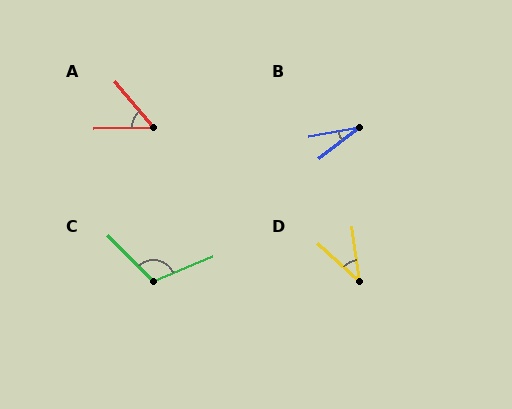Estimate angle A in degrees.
Approximately 51 degrees.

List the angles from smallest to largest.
B (26°), D (39°), A (51°), C (111°).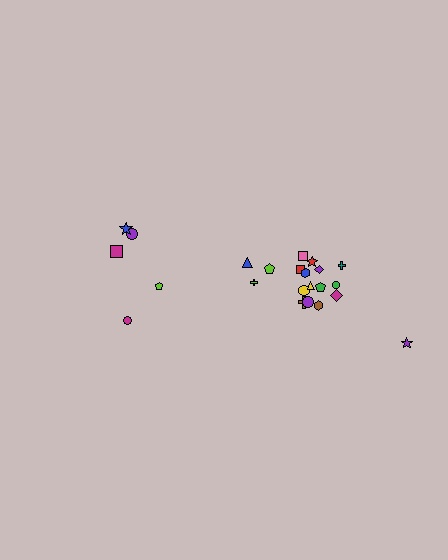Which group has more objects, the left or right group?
The right group.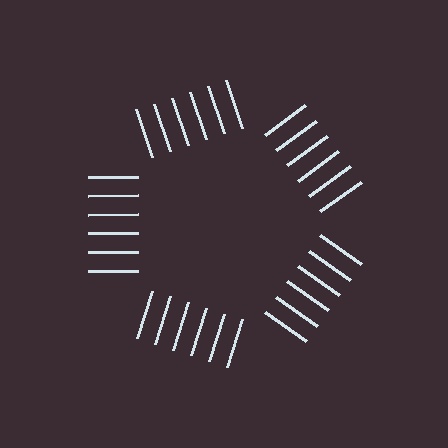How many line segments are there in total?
30 — 6 along each of the 5 edges.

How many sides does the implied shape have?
5 sides — the line-ends trace a pentagon.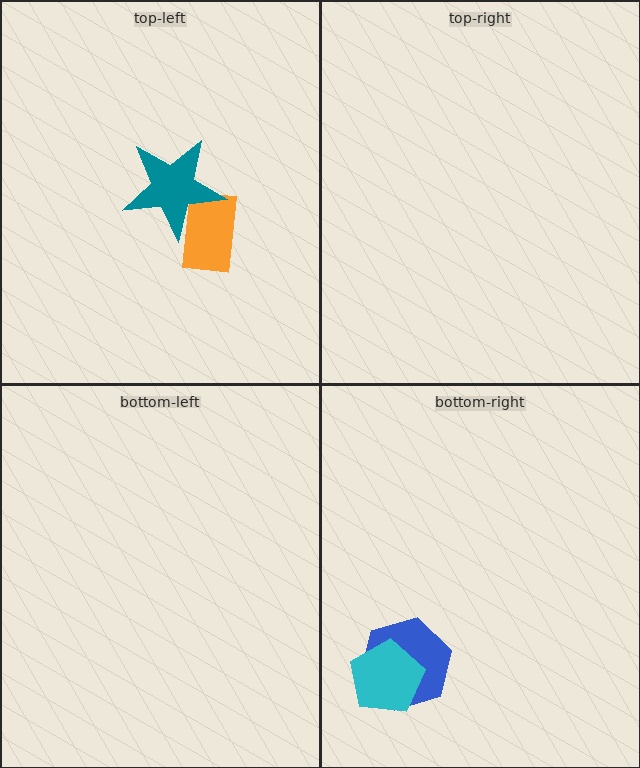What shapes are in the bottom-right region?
The blue hexagon, the cyan pentagon.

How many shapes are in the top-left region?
2.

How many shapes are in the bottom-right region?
2.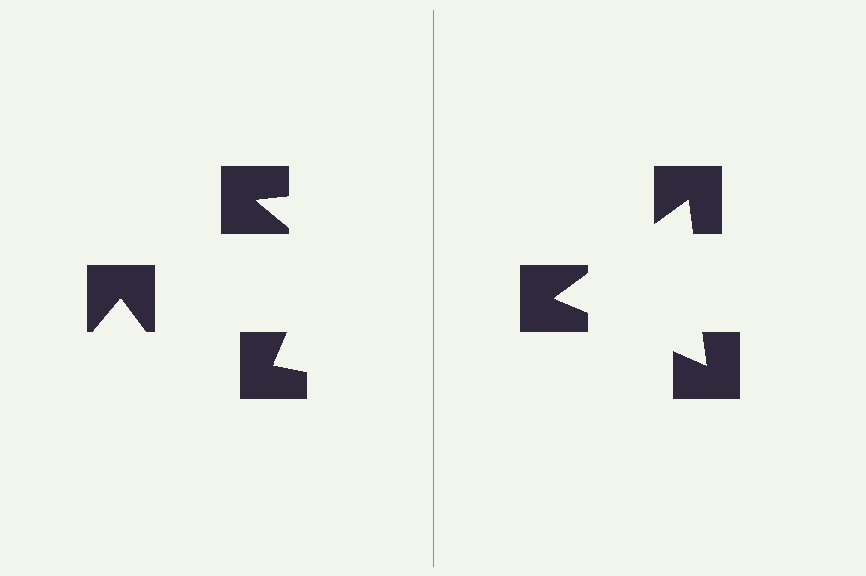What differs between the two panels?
The notched squares are positioned identically on both sides; only the wedge orientations differ. On the right they align to a triangle; on the left they are misaligned.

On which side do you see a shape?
An illusory triangle appears on the right side. On the left side the wedge cuts are rotated, so no coherent shape forms.